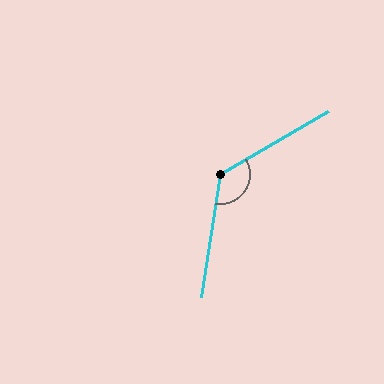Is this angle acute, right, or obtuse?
It is obtuse.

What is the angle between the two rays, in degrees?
Approximately 129 degrees.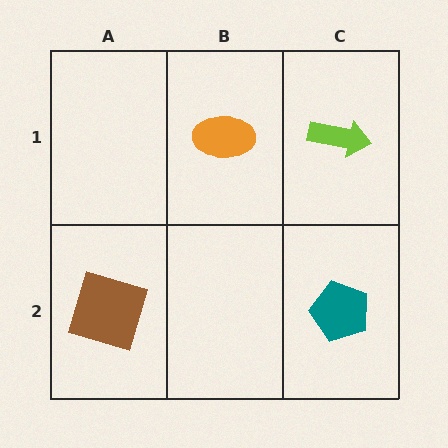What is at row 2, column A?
A brown square.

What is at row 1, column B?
An orange ellipse.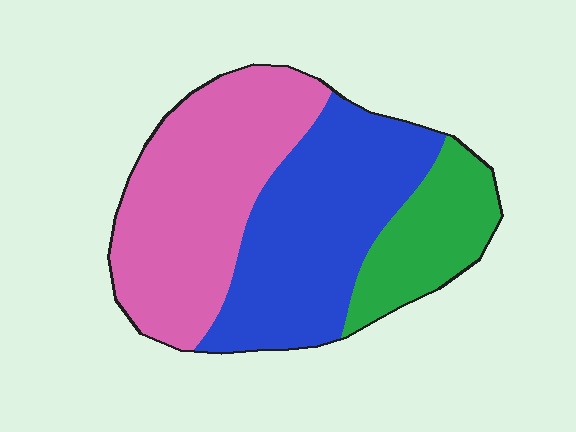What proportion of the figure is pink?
Pink takes up between a third and a half of the figure.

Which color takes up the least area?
Green, at roughly 20%.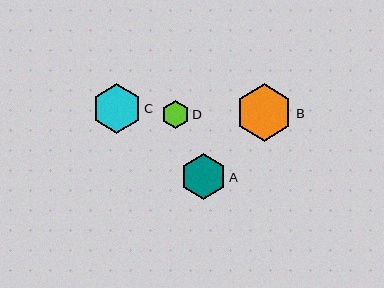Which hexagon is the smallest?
Hexagon D is the smallest with a size of approximately 27 pixels.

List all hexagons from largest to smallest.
From largest to smallest: B, C, A, D.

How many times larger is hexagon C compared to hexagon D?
Hexagon C is approximately 1.8 times the size of hexagon D.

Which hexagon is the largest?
Hexagon B is the largest with a size of approximately 57 pixels.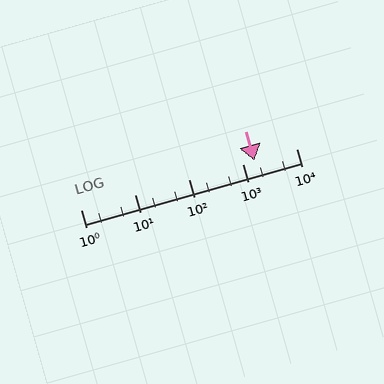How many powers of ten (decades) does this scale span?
The scale spans 4 decades, from 1 to 10000.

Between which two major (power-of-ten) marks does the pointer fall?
The pointer is between 1000 and 10000.